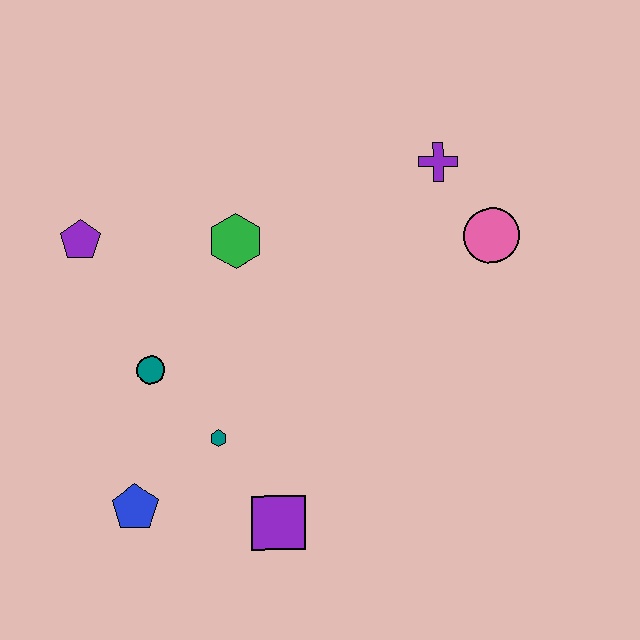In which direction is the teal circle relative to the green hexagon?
The teal circle is below the green hexagon.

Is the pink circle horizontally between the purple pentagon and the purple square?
No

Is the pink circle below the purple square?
No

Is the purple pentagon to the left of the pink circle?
Yes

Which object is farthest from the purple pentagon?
The pink circle is farthest from the purple pentagon.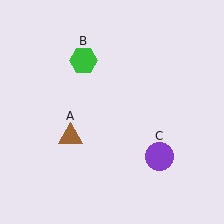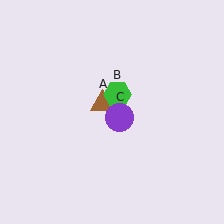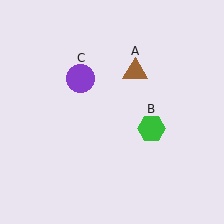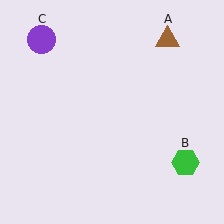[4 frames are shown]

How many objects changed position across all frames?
3 objects changed position: brown triangle (object A), green hexagon (object B), purple circle (object C).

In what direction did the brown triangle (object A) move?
The brown triangle (object A) moved up and to the right.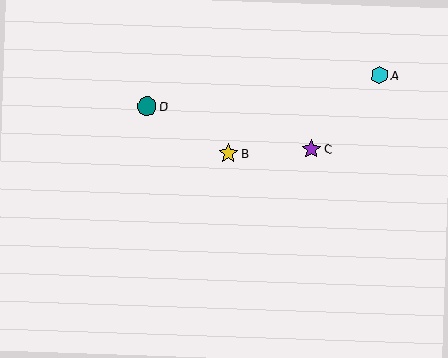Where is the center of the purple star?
The center of the purple star is at (311, 149).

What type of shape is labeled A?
Shape A is a cyan hexagon.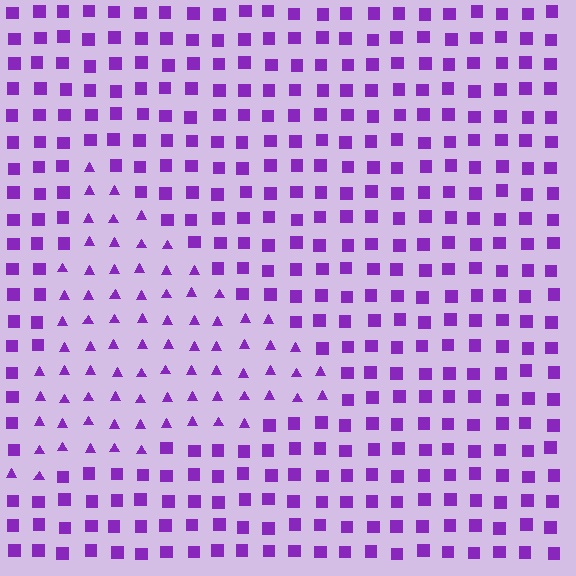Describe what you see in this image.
The image is filled with small purple elements arranged in a uniform grid. A triangle-shaped region contains triangles, while the surrounding area contains squares. The boundary is defined purely by the change in element shape.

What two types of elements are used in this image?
The image uses triangles inside the triangle region and squares outside it.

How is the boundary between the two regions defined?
The boundary is defined by a change in element shape: triangles inside vs. squares outside. All elements share the same color and spacing.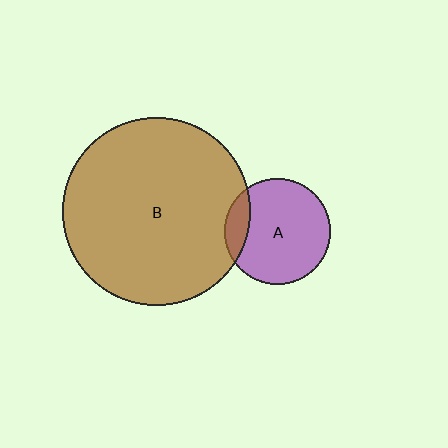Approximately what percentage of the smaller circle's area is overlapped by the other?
Approximately 15%.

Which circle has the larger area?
Circle B (brown).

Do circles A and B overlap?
Yes.